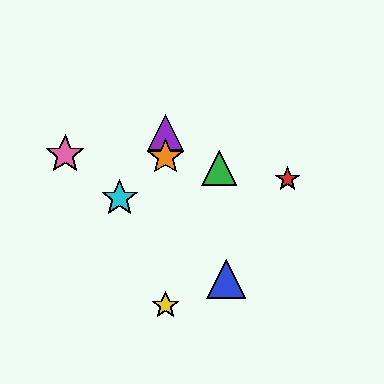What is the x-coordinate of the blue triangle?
The blue triangle is at x≈226.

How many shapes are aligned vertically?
3 shapes (the yellow star, the purple triangle, the orange star) are aligned vertically.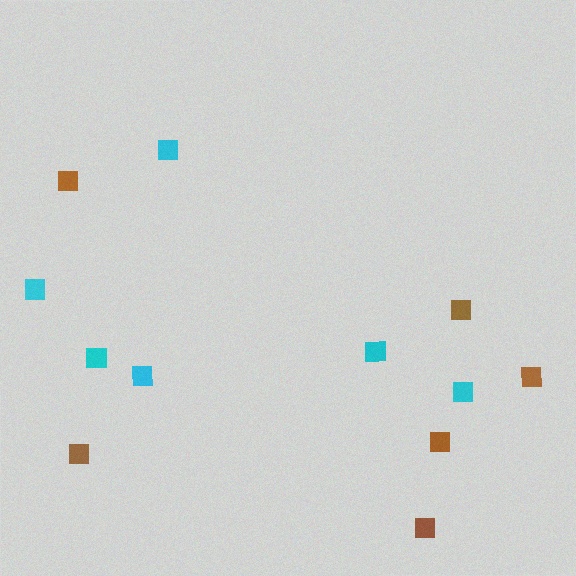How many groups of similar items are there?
There are 2 groups: one group of cyan squares (6) and one group of brown squares (6).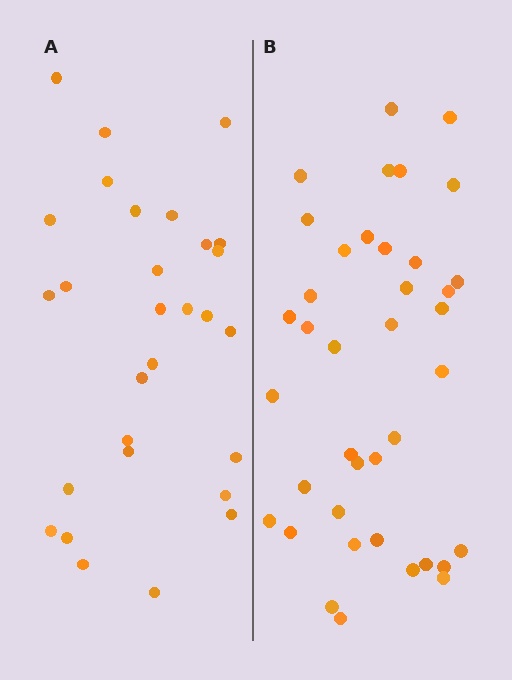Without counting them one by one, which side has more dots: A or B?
Region B (the right region) has more dots.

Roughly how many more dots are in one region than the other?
Region B has roughly 10 or so more dots than region A.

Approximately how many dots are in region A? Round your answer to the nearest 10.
About 30 dots. (The exact count is 29, which rounds to 30.)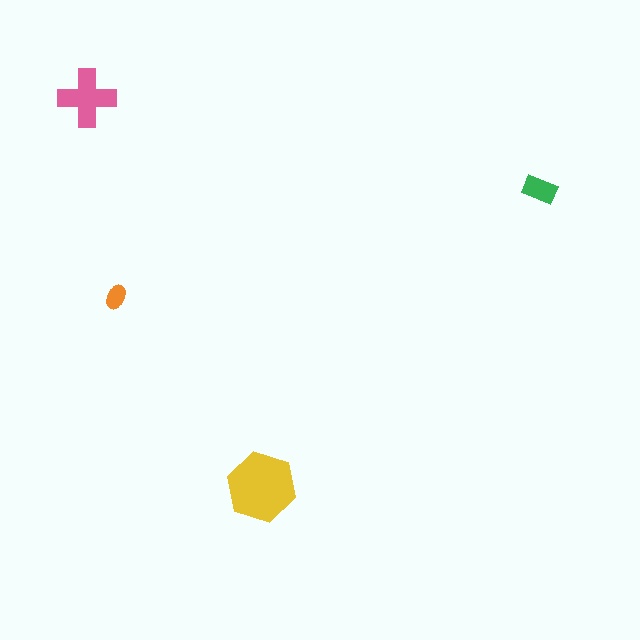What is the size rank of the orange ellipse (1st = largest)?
4th.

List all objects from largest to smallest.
The yellow hexagon, the pink cross, the green rectangle, the orange ellipse.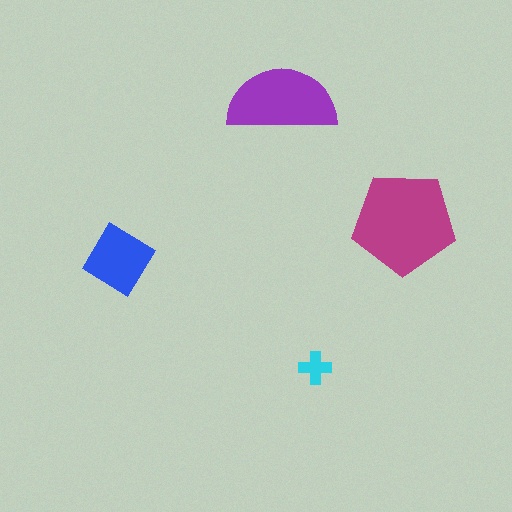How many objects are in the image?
There are 4 objects in the image.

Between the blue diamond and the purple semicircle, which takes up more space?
The purple semicircle.